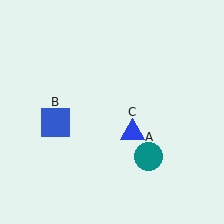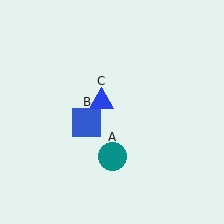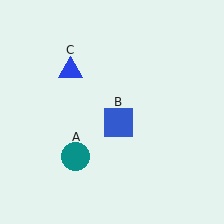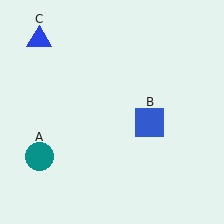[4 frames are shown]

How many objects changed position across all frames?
3 objects changed position: teal circle (object A), blue square (object B), blue triangle (object C).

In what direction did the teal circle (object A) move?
The teal circle (object A) moved left.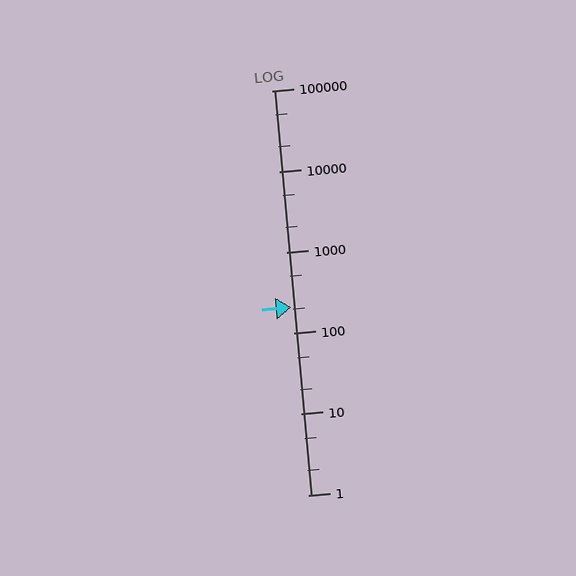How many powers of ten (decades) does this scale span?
The scale spans 5 decades, from 1 to 100000.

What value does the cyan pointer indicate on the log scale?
The pointer indicates approximately 210.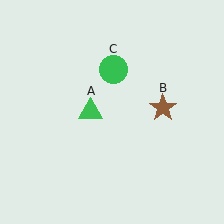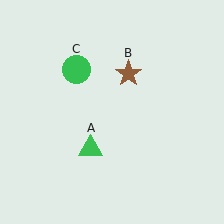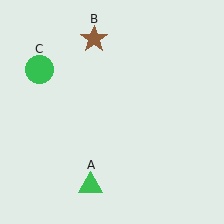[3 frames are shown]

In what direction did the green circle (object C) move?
The green circle (object C) moved left.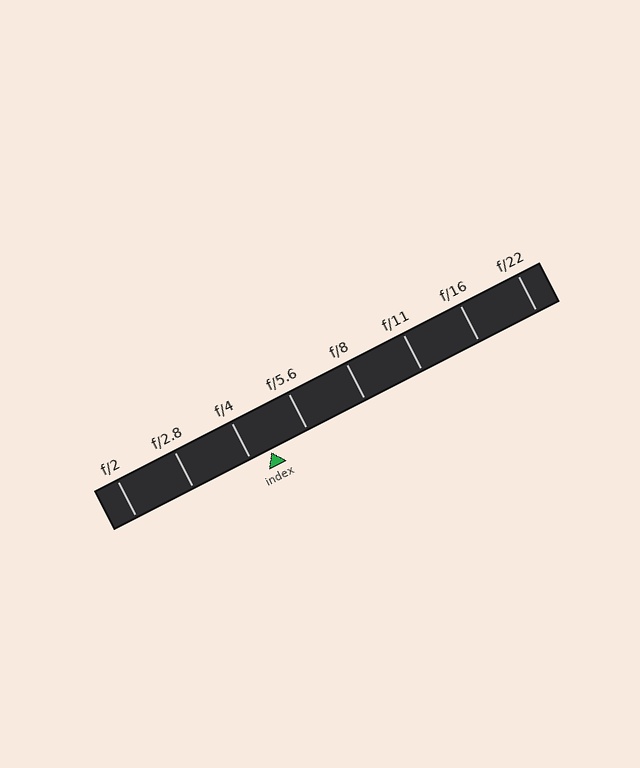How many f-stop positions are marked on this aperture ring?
There are 8 f-stop positions marked.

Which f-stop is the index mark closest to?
The index mark is closest to f/4.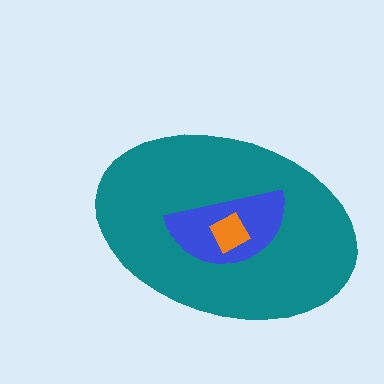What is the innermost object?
The orange square.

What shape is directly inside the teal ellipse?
The blue semicircle.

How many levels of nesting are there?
3.